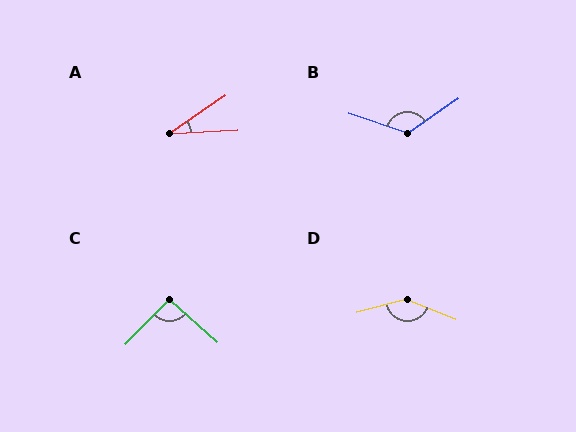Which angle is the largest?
D, at approximately 143 degrees.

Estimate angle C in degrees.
Approximately 92 degrees.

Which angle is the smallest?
A, at approximately 32 degrees.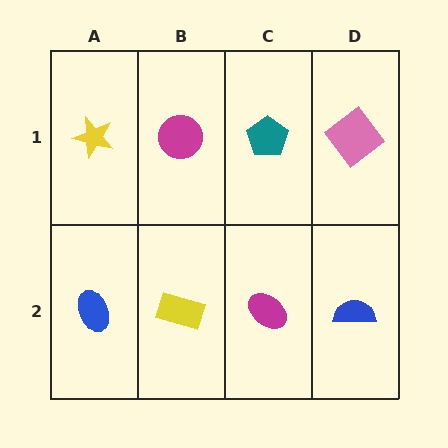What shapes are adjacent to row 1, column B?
A yellow rectangle (row 2, column B), a yellow star (row 1, column A), a teal pentagon (row 1, column C).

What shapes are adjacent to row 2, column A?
A yellow star (row 1, column A), a yellow rectangle (row 2, column B).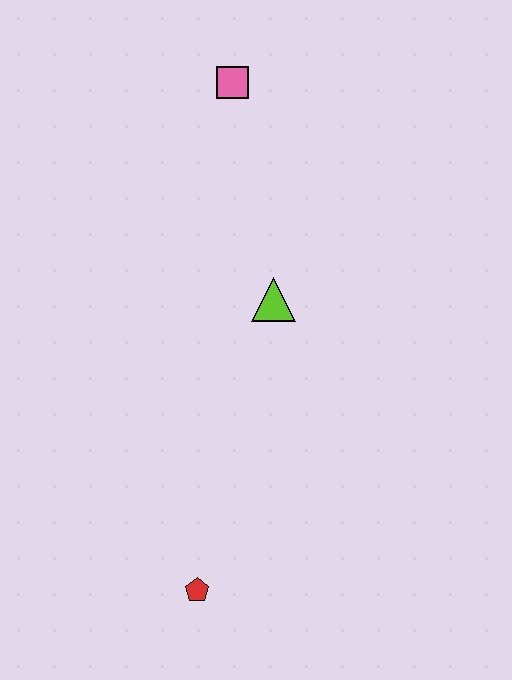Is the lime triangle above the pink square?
No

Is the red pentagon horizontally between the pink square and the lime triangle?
No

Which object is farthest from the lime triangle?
The red pentagon is farthest from the lime triangle.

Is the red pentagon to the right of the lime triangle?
No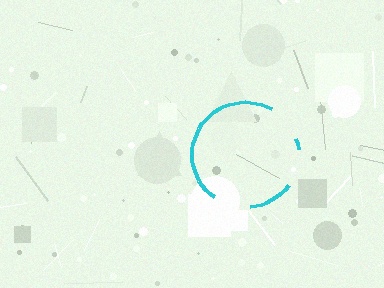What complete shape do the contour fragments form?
The contour fragments form a circle.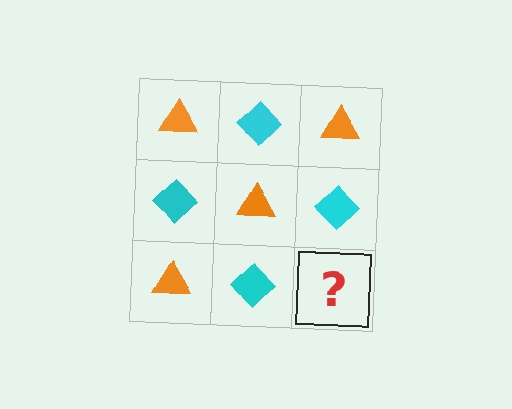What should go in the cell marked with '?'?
The missing cell should contain an orange triangle.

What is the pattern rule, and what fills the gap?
The rule is that it alternates orange triangle and cyan diamond in a checkerboard pattern. The gap should be filled with an orange triangle.